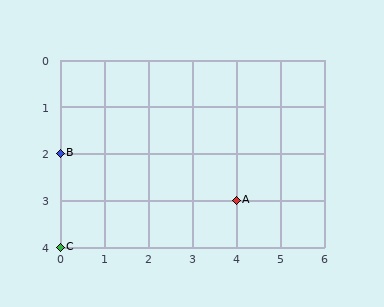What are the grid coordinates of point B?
Point B is at grid coordinates (0, 2).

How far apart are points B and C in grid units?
Points B and C are 2 rows apart.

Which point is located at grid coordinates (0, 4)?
Point C is at (0, 4).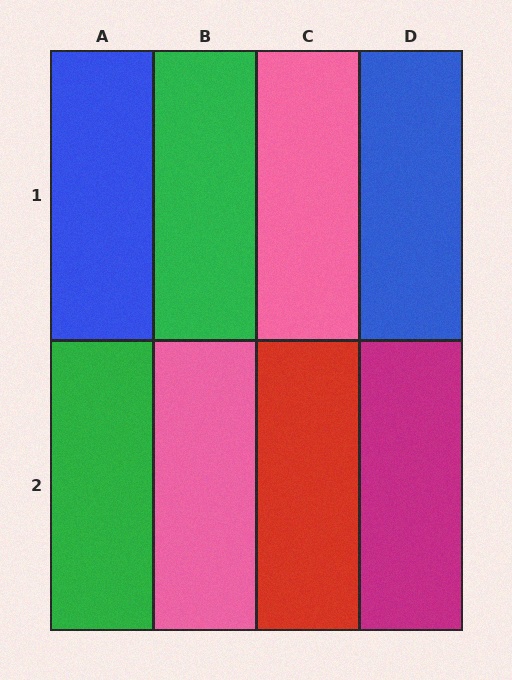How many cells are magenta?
1 cell is magenta.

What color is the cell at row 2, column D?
Magenta.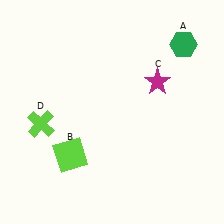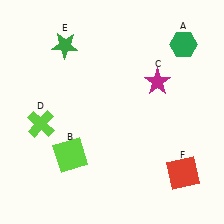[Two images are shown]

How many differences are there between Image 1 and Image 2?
There are 2 differences between the two images.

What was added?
A green star (E), a red square (F) were added in Image 2.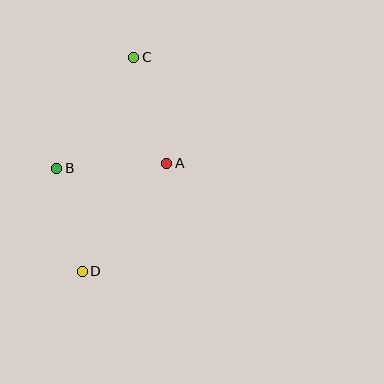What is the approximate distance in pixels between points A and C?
The distance between A and C is approximately 111 pixels.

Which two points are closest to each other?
Points B and D are closest to each other.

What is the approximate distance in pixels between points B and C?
The distance between B and C is approximately 136 pixels.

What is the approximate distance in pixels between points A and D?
The distance between A and D is approximately 137 pixels.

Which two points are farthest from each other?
Points C and D are farthest from each other.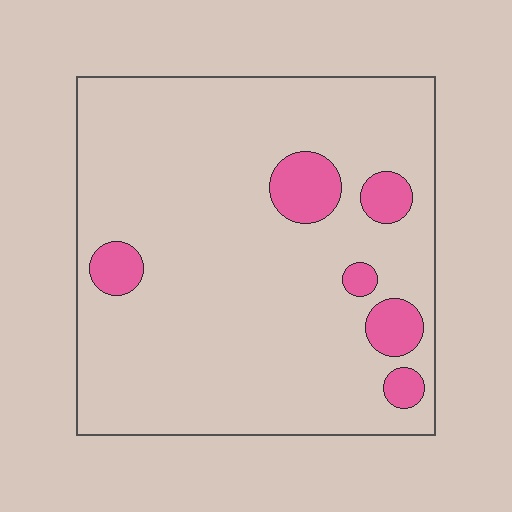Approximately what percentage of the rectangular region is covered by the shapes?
Approximately 10%.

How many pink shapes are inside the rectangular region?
6.